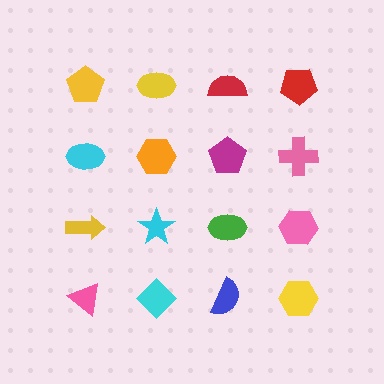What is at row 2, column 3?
A magenta pentagon.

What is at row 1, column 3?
A red semicircle.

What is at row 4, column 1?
A pink triangle.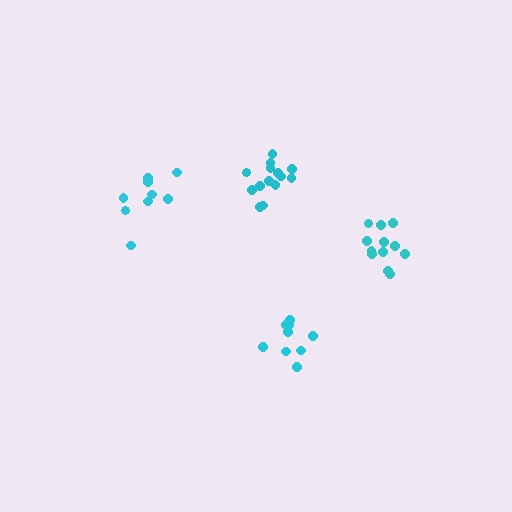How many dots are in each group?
Group 1: 12 dots, Group 2: 9 dots, Group 3: 14 dots, Group 4: 9 dots (44 total).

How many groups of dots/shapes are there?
There are 4 groups.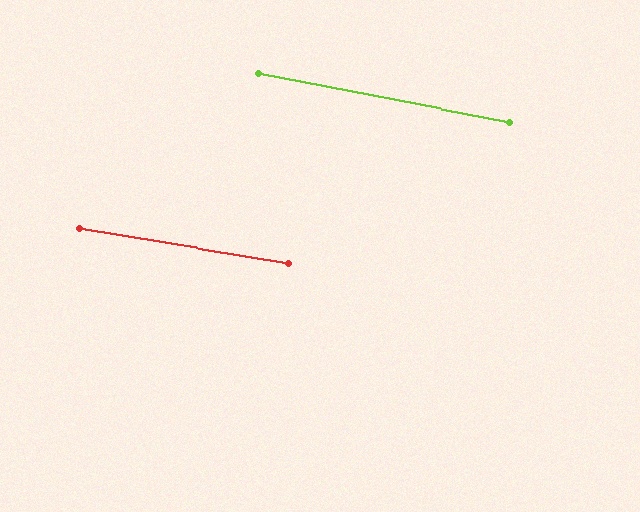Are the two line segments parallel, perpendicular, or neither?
Parallel — their directions differ by only 1.6°.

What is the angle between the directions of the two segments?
Approximately 2 degrees.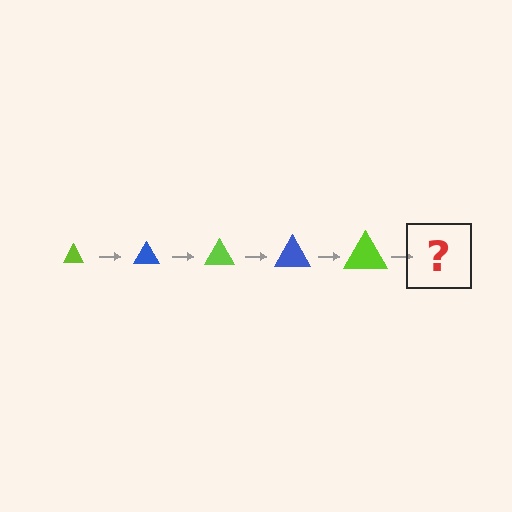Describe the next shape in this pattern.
It should be a blue triangle, larger than the previous one.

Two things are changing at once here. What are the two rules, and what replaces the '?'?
The two rules are that the triangle grows larger each step and the color cycles through lime and blue. The '?' should be a blue triangle, larger than the previous one.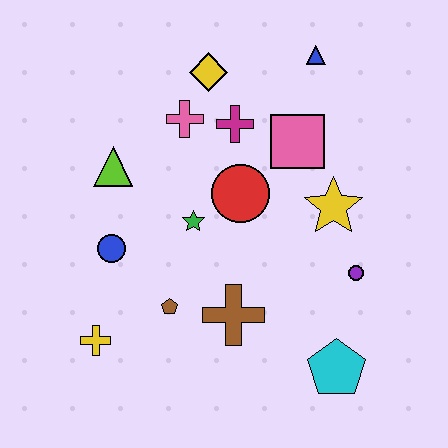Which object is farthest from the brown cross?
The blue triangle is farthest from the brown cross.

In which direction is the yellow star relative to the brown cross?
The yellow star is above the brown cross.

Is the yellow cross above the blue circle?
No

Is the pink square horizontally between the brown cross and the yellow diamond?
No